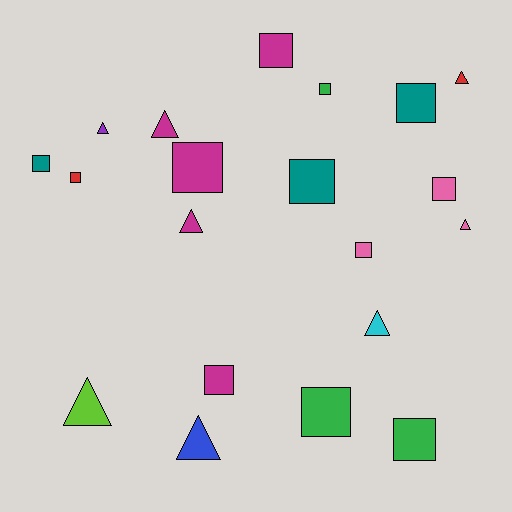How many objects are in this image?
There are 20 objects.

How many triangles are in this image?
There are 8 triangles.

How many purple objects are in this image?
There is 1 purple object.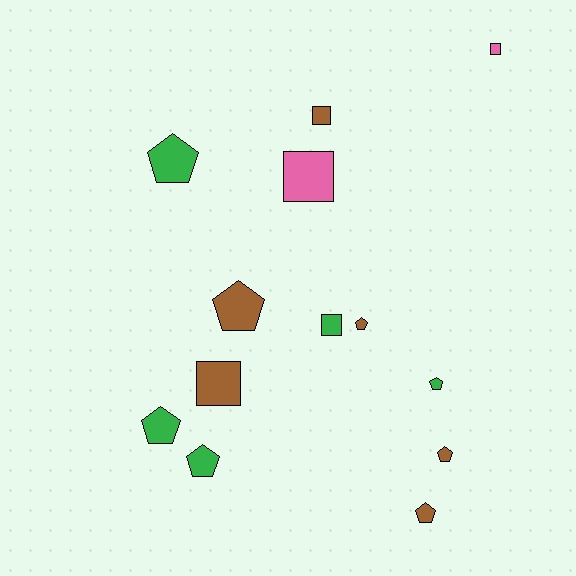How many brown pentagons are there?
There are 4 brown pentagons.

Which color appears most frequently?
Brown, with 6 objects.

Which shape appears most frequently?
Pentagon, with 8 objects.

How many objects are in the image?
There are 13 objects.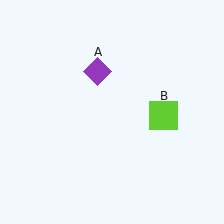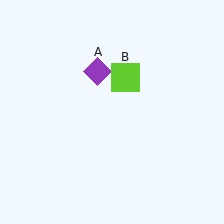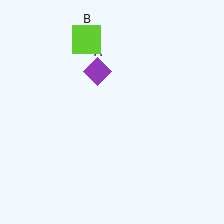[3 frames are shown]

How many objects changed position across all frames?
1 object changed position: lime square (object B).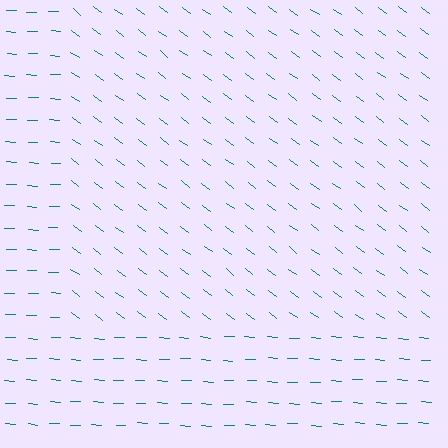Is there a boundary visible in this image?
Yes, there is a texture boundary formed by a change in line orientation.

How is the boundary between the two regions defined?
The boundary is defined purely by a change in line orientation (approximately 33 degrees difference). All lines are the same color and thickness.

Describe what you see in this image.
The image is filled with small teal line segments. A rectangle region in the image has lines oriented differently from the surrounding lines, creating a visible texture boundary.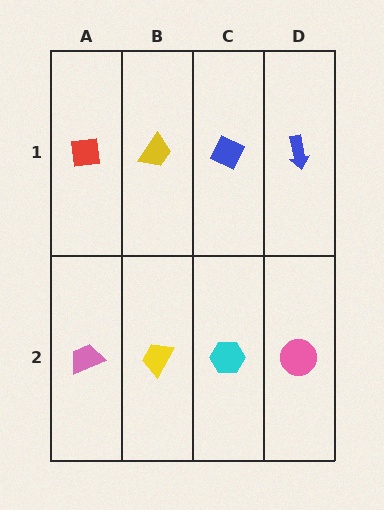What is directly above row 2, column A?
A red square.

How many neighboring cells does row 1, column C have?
3.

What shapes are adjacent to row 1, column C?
A cyan hexagon (row 2, column C), a yellow trapezoid (row 1, column B), a blue arrow (row 1, column D).